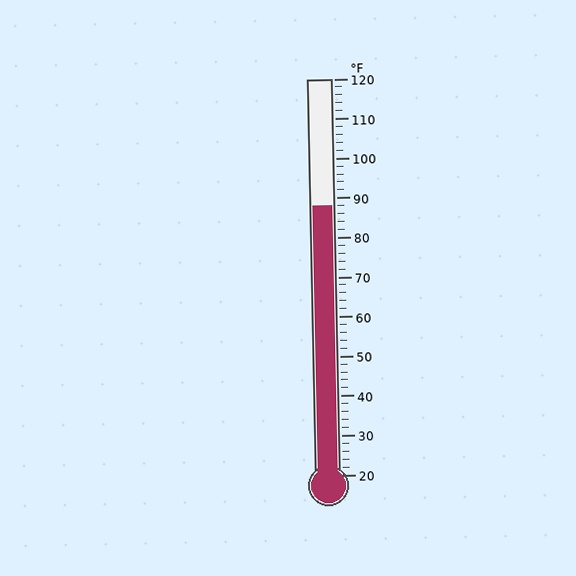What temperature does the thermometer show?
The thermometer shows approximately 88°F.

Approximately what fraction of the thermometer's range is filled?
The thermometer is filled to approximately 70% of its range.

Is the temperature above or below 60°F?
The temperature is above 60°F.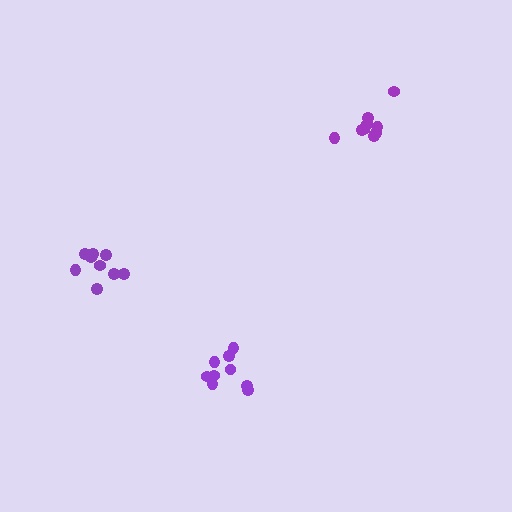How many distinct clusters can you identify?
There are 3 distinct clusters.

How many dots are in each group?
Group 1: 9 dots, Group 2: 9 dots, Group 3: 9 dots (27 total).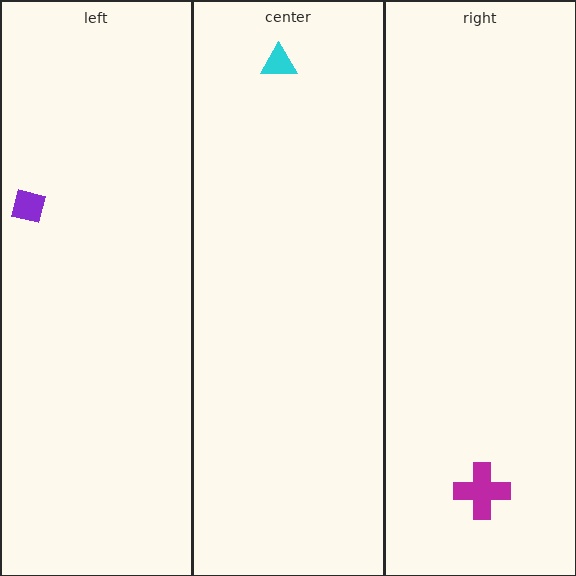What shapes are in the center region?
The cyan triangle.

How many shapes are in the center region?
1.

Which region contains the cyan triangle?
The center region.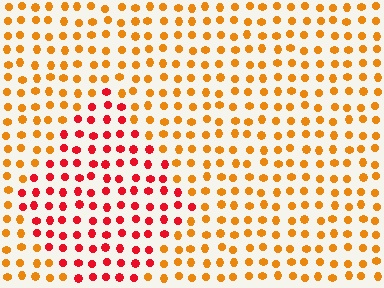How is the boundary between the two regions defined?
The boundary is defined purely by a slight shift in hue (about 39 degrees). Spacing, size, and orientation are identical on both sides.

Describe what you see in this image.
The image is filled with small orange elements in a uniform arrangement. A diamond-shaped region is visible where the elements are tinted to a slightly different hue, forming a subtle color boundary.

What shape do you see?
I see a diamond.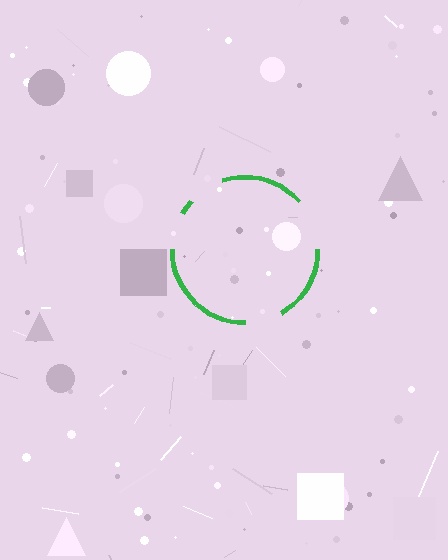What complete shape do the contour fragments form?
The contour fragments form a circle.